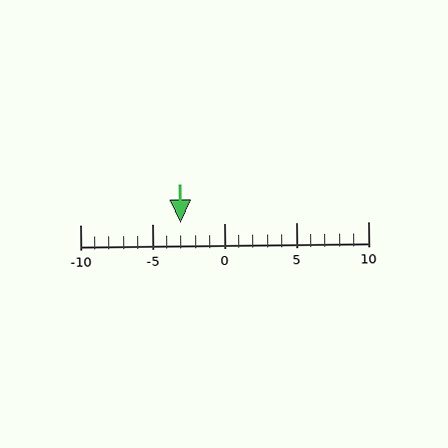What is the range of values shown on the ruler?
The ruler shows values from -10 to 10.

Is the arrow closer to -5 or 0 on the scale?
The arrow is closer to -5.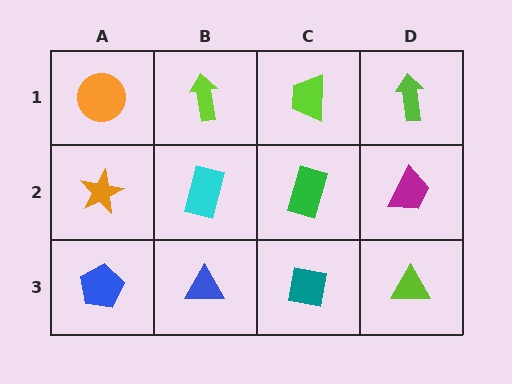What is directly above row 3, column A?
An orange star.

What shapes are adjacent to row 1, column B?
A cyan rectangle (row 2, column B), an orange circle (row 1, column A), a lime trapezoid (row 1, column C).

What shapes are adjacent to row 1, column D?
A magenta trapezoid (row 2, column D), a lime trapezoid (row 1, column C).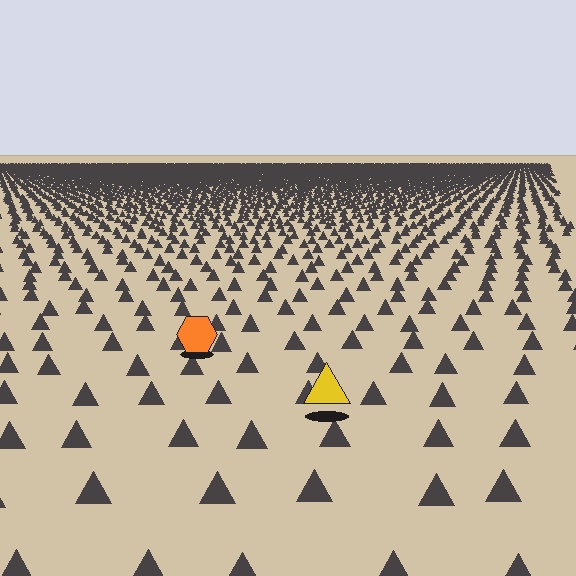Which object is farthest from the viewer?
The orange hexagon is farthest from the viewer. It appears smaller and the ground texture around it is denser.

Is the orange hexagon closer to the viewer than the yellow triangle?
No. The yellow triangle is closer — you can tell from the texture gradient: the ground texture is coarser near it.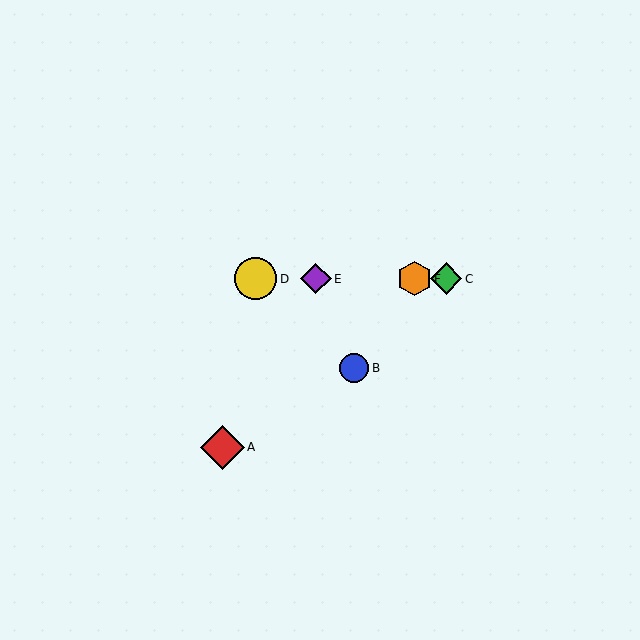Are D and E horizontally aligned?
Yes, both are at y≈279.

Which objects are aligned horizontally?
Objects C, D, E, F are aligned horizontally.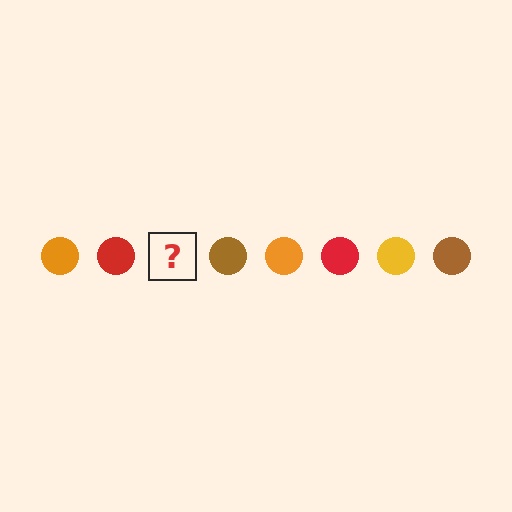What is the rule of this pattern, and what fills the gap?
The rule is that the pattern cycles through orange, red, yellow, brown circles. The gap should be filled with a yellow circle.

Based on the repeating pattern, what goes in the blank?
The blank should be a yellow circle.